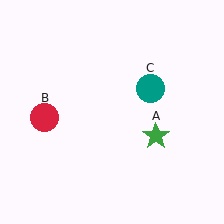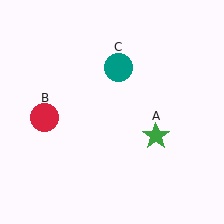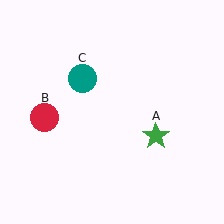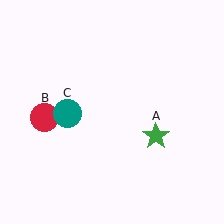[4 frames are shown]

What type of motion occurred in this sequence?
The teal circle (object C) rotated counterclockwise around the center of the scene.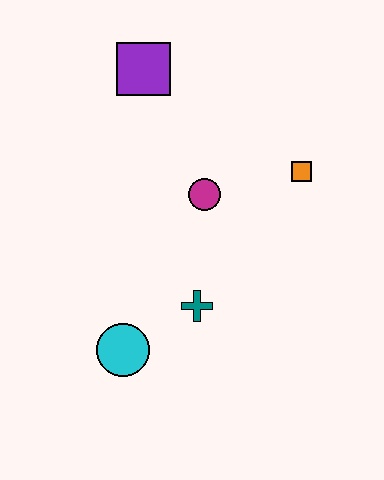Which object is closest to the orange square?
The magenta circle is closest to the orange square.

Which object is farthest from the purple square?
The cyan circle is farthest from the purple square.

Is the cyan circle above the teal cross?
No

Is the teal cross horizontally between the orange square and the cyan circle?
Yes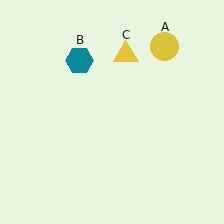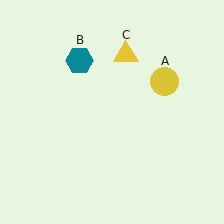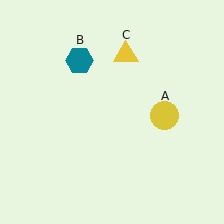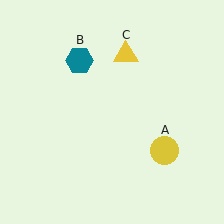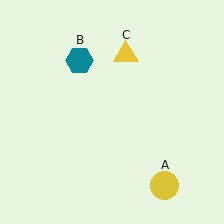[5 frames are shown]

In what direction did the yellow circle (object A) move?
The yellow circle (object A) moved down.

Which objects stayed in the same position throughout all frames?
Teal hexagon (object B) and yellow triangle (object C) remained stationary.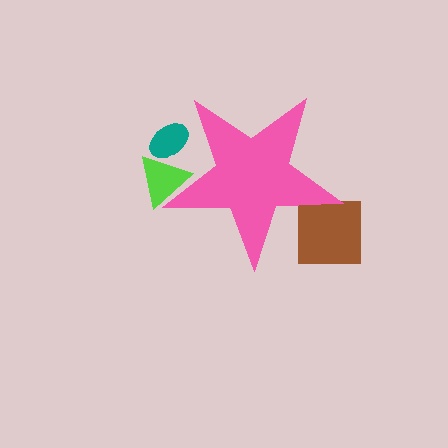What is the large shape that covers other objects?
A pink star.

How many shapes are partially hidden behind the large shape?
3 shapes are partially hidden.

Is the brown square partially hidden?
Yes, the brown square is partially hidden behind the pink star.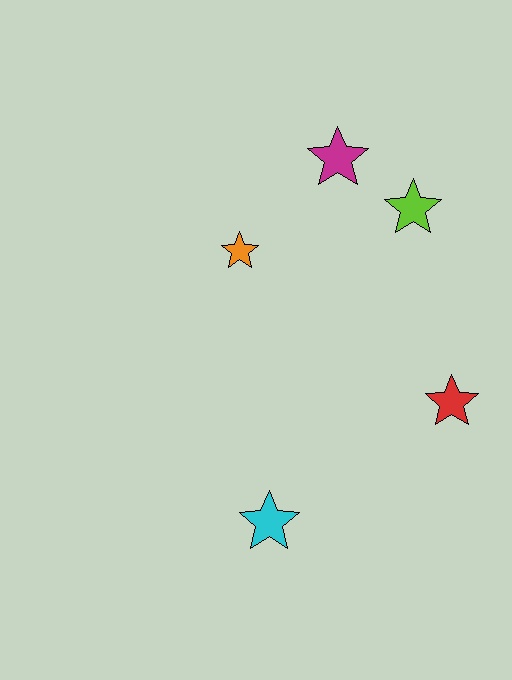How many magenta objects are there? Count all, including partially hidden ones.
There is 1 magenta object.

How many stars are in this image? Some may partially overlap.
There are 5 stars.